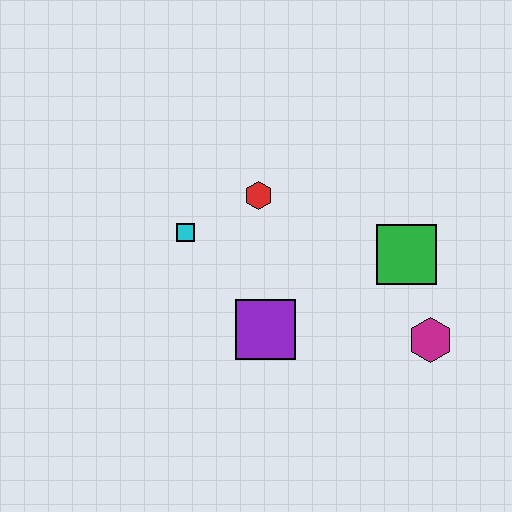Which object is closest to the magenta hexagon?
The green square is closest to the magenta hexagon.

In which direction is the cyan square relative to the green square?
The cyan square is to the left of the green square.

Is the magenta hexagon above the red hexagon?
No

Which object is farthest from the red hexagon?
The magenta hexagon is farthest from the red hexagon.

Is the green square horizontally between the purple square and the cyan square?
No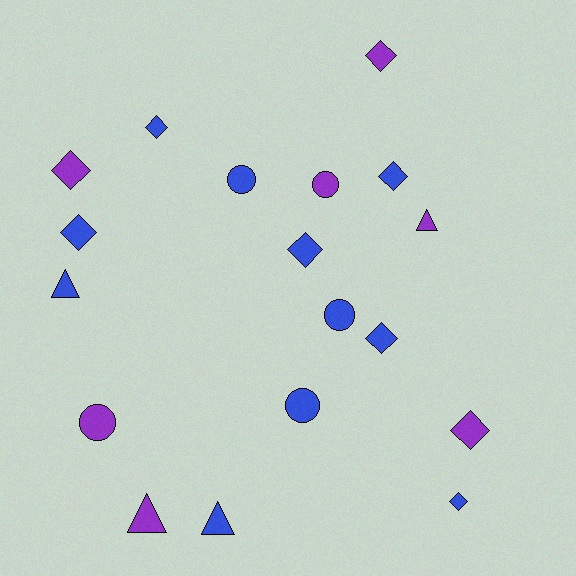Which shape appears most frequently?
Diamond, with 9 objects.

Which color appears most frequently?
Blue, with 11 objects.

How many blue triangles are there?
There are 2 blue triangles.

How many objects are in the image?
There are 18 objects.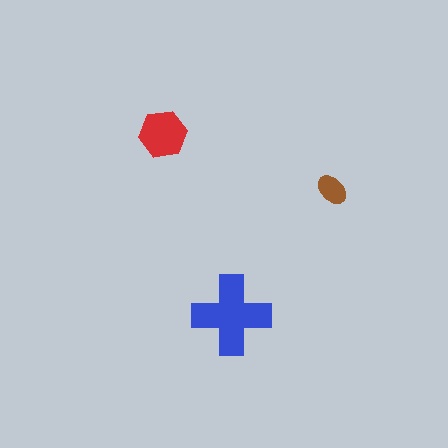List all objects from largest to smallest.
The blue cross, the red hexagon, the brown ellipse.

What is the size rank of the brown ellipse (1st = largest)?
3rd.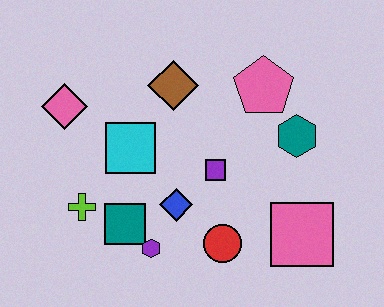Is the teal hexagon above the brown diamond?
No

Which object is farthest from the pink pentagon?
The lime cross is farthest from the pink pentagon.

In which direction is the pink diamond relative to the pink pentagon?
The pink diamond is to the left of the pink pentagon.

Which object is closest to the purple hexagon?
The teal square is closest to the purple hexagon.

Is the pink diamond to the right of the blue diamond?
No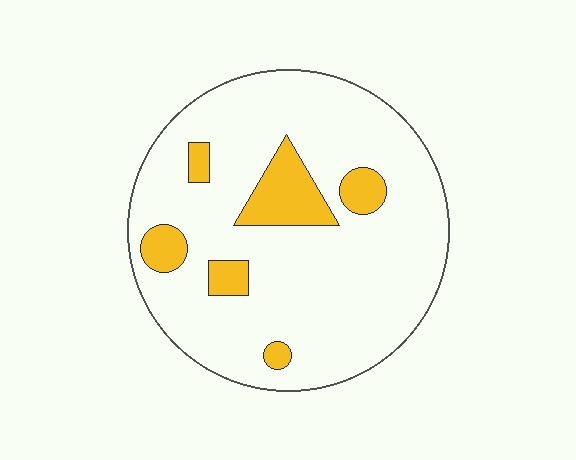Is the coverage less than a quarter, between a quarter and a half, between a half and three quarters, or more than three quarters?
Less than a quarter.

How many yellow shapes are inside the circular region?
6.